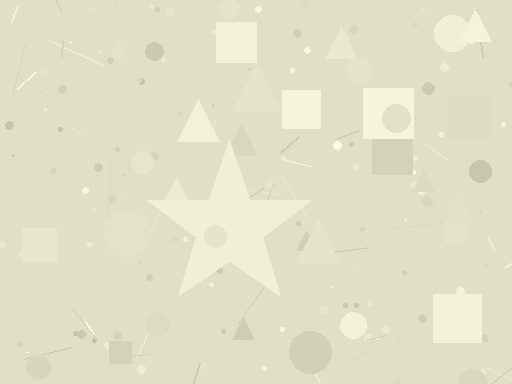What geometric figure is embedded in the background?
A star is embedded in the background.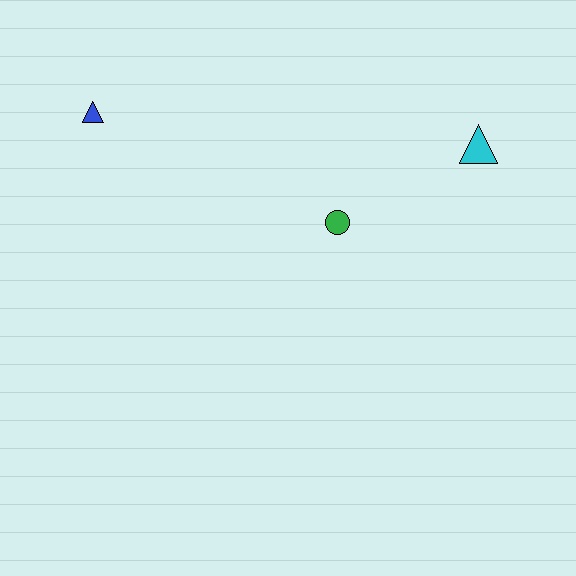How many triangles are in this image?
There are 2 triangles.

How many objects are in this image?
There are 3 objects.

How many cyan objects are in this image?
There is 1 cyan object.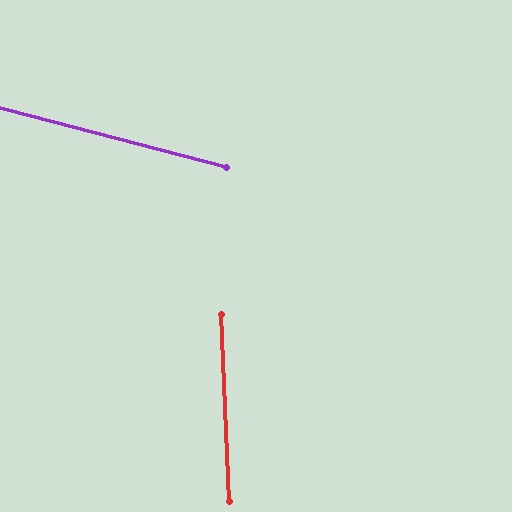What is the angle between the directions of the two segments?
Approximately 73 degrees.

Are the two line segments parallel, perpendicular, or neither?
Neither parallel nor perpendicular — they differ by about 73°.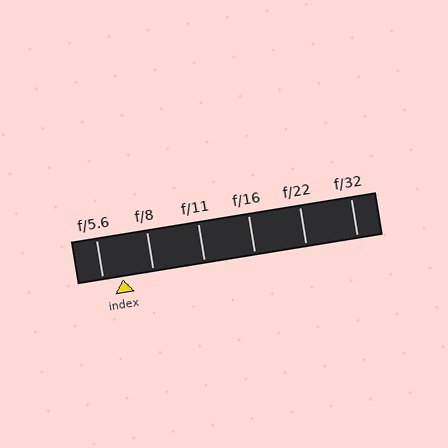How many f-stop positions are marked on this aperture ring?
There are 6 f-stop positions marked.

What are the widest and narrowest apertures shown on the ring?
The widest aperture shown is f/5.6 and the narrowest is f/32.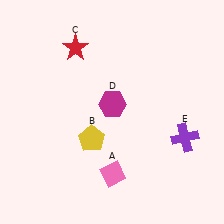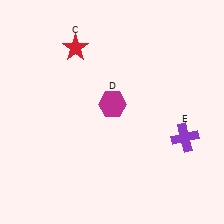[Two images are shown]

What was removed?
The yellow pentagon (B), the pink diamond (A) were removed in Image 2.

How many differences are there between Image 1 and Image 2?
There are 2 differences between the two images.